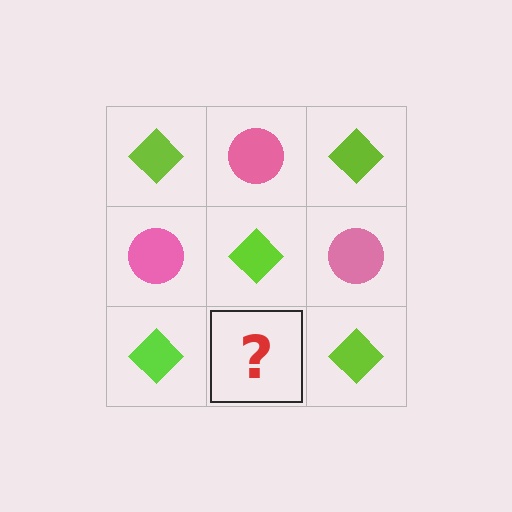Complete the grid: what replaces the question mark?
The question mark should be replaced with a pink circle.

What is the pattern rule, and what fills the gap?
The rule is that it alternates lime diamond and pink circle in a checkerboard pattern. The gap should be filled with a pink circle.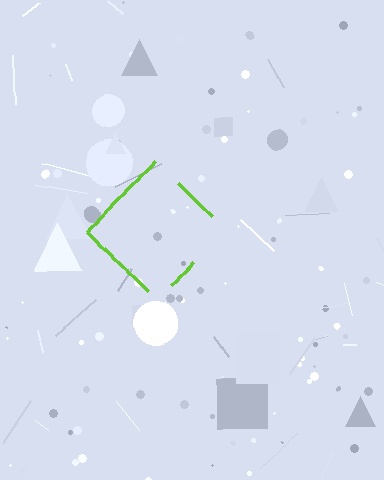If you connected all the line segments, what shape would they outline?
They would outline a diamond.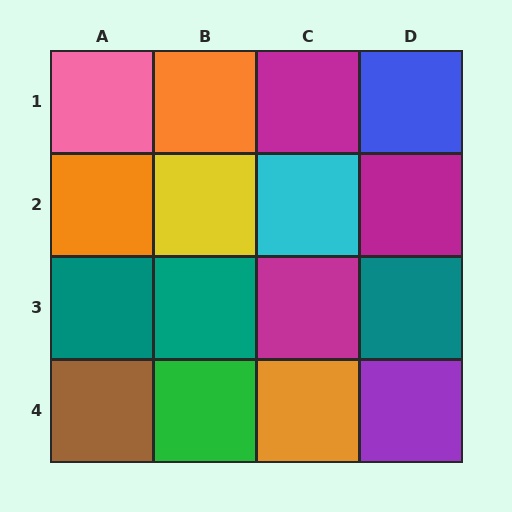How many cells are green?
1 cell is green.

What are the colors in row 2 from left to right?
Orange, yellow, cyan, magenta.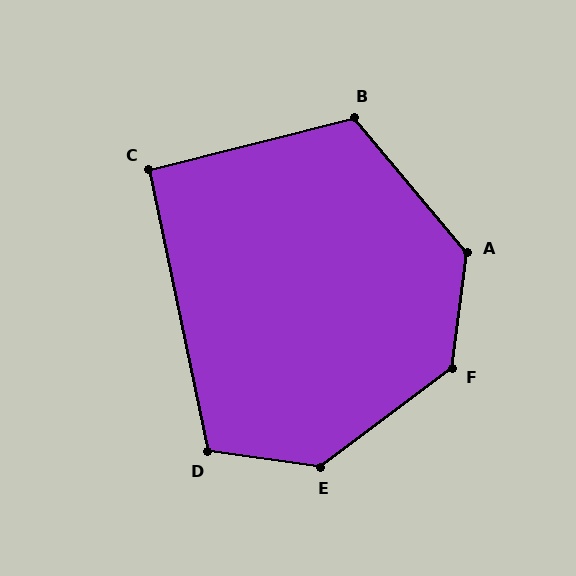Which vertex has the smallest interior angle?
C, at approximately 93 degrees.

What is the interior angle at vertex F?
Approximately 135 degrees (obtuse).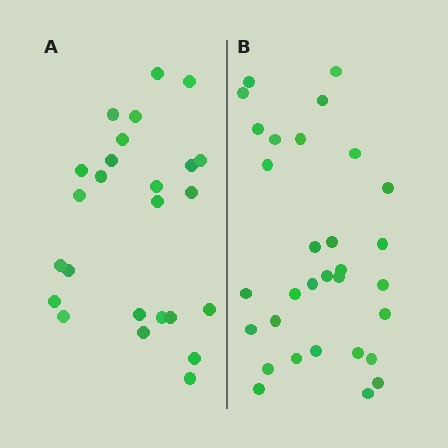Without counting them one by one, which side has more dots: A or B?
Region B (the right region) has more dots.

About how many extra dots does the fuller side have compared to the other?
Region B has about 6 more dots than region A.